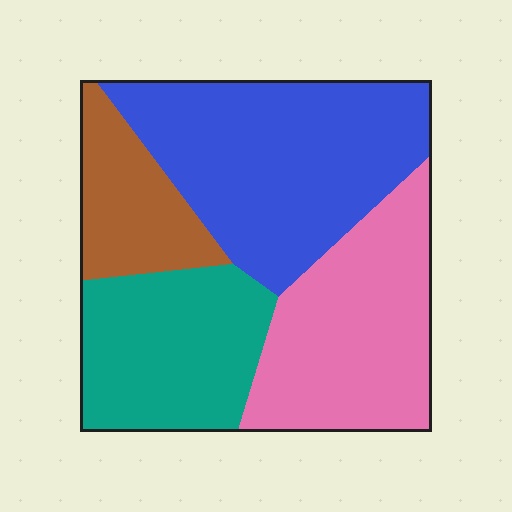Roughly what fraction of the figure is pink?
Pink takes up between a sixth and a third of the figure.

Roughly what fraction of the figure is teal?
Teal takes up about one quarter (1/4) of the figure.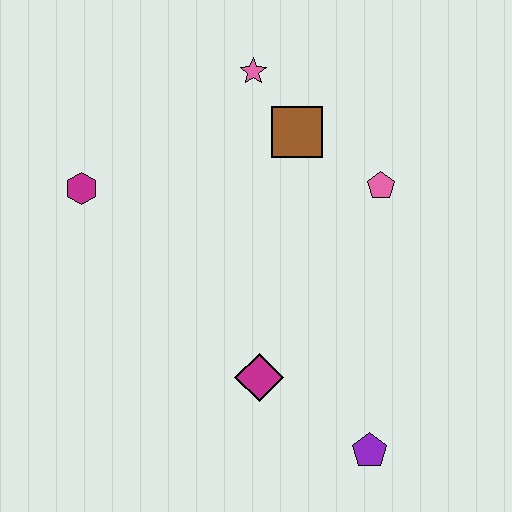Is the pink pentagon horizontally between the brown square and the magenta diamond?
No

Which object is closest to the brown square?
The pink star is closest to the brown square.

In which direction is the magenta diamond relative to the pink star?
The magenta diamond is below the pink star.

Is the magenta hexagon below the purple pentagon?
No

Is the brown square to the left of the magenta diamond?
No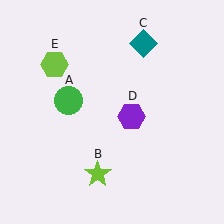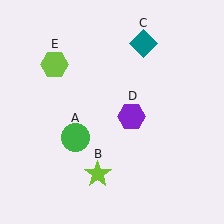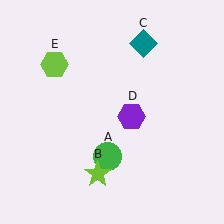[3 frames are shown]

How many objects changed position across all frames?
1 object changed position: green circle (object A).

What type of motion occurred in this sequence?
The green circle (object A) rotated counterclockwise around the center of the scene.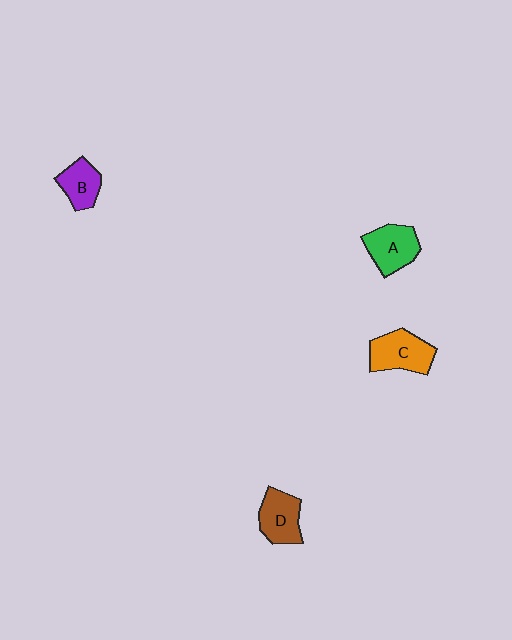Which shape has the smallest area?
Shape B (purple).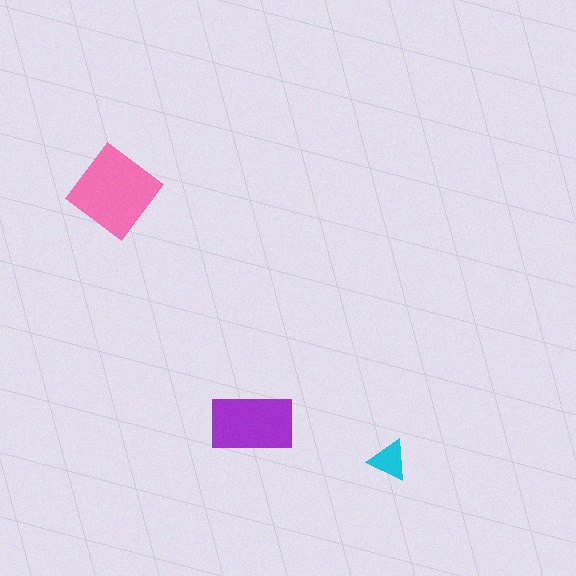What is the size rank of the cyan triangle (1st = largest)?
3rd.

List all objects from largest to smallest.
The pink diamond, the purple rectangle, the cyan triangle.